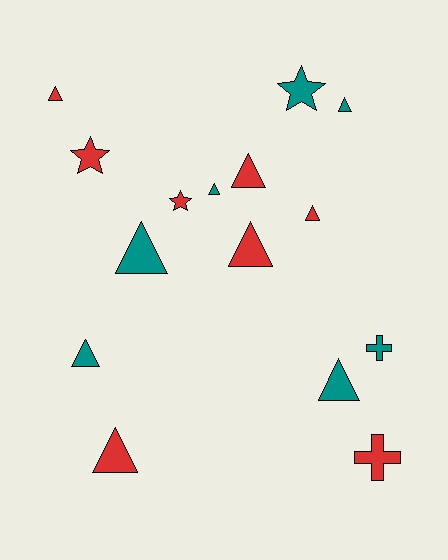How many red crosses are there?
There is 1 red cross.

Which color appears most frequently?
Red, with 8 objects.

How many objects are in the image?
There are 15 objects.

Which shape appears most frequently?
Triangle, with 10 objects.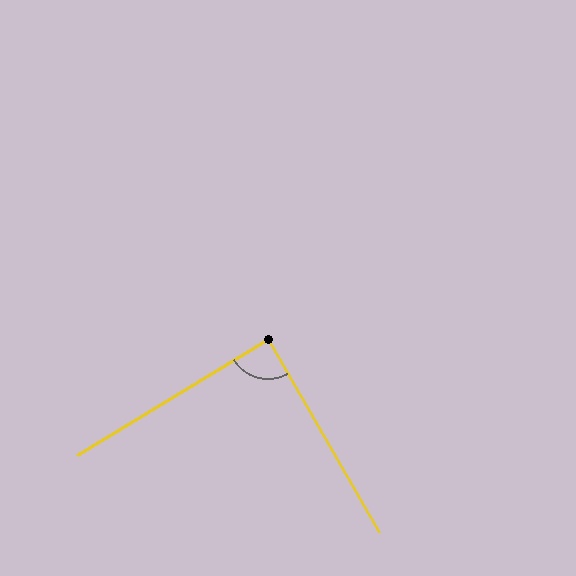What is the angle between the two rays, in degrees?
Approximately 88 degrees.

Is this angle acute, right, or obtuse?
It is approximately a right angle.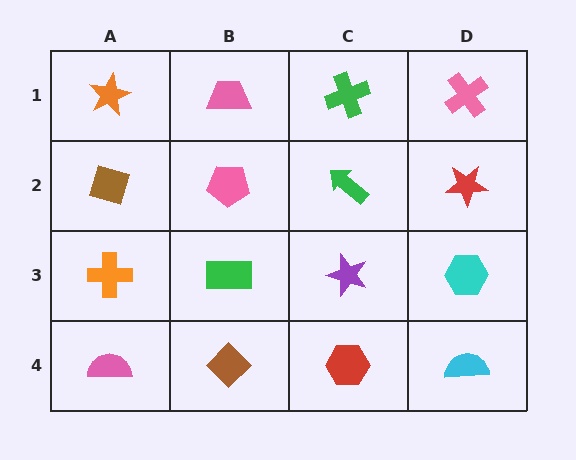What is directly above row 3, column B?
A pink pentagon.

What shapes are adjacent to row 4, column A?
An orange cross (row 3, column A), a brown diamond (row 4, column B).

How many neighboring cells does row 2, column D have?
3.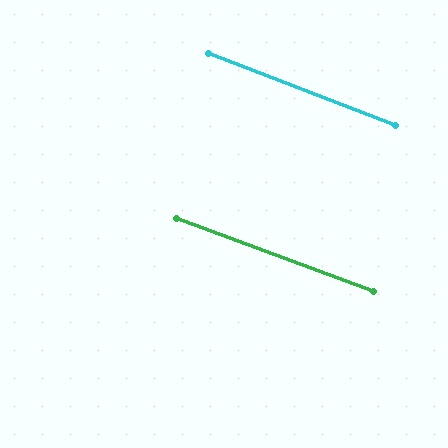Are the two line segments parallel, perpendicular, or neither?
Parallel — their directions differ by only 0.7°.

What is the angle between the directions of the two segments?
Approximately 1 degree.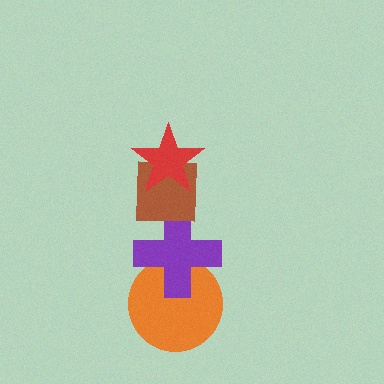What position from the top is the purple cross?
The purple cross is 3rd from the top.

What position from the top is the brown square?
The brown square is 2nd from the top.